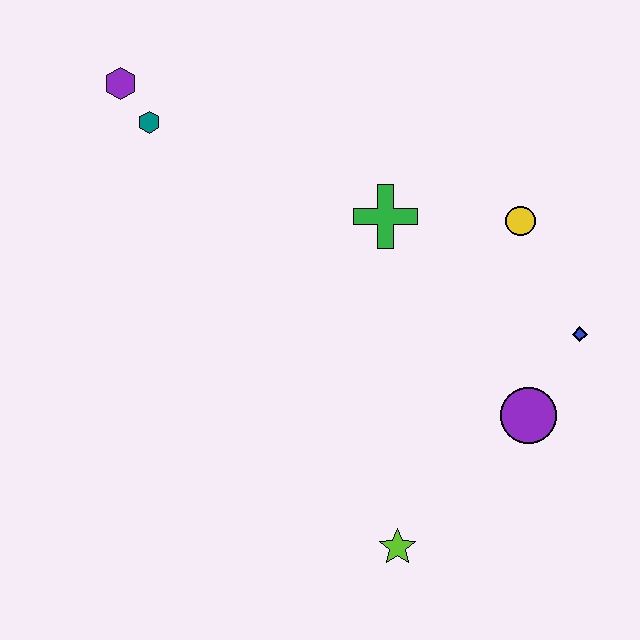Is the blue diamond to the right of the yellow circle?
Yes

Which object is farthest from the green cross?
The lime star is farthest from the green cross.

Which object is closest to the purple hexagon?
The teal hexagon is closest to the purple hexagon.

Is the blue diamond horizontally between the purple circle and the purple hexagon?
No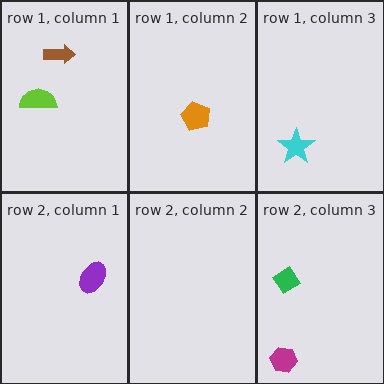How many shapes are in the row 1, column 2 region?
1.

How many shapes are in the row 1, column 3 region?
1.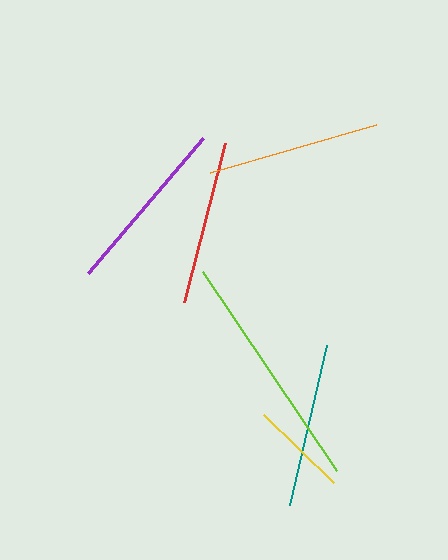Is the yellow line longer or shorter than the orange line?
The orange line is longer than the yellow line.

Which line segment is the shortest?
The yellow line is the shortest at approximately 97 pixels.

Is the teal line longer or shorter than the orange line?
The orange line is longer than the teal line.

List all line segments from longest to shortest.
From longest to shortest: lime, purple, orange, teal, red, yellow.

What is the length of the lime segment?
The lime segment is approximately 240 pixels long.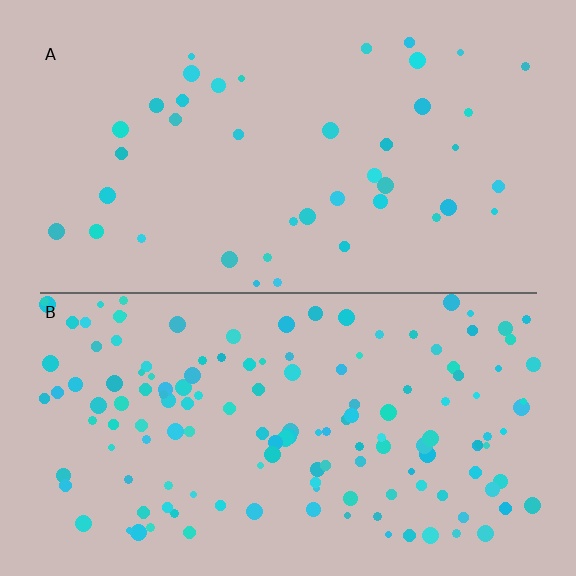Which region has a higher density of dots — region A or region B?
B (the bottom).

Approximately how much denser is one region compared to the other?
Approximately 3.5× — region B over region A.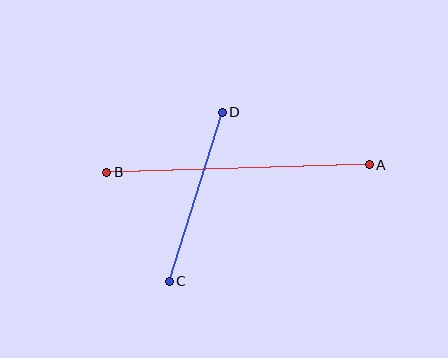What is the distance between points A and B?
The distance is approximately 263 pixels.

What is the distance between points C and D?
The distance is approximately 178 pixels.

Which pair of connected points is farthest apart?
Points A and B are farthest apart.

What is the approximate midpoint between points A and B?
The midpoint is at approximately (238, 169) pixels.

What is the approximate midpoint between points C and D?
The midpoint is at approximately (196, 197) pixels.